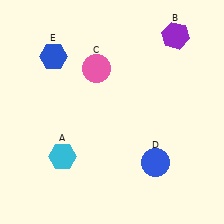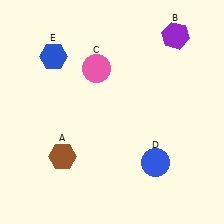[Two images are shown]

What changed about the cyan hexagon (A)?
In Image 1, A is cyan. In Image 2, it changed to brown.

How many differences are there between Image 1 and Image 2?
There is 1 difference between the two images.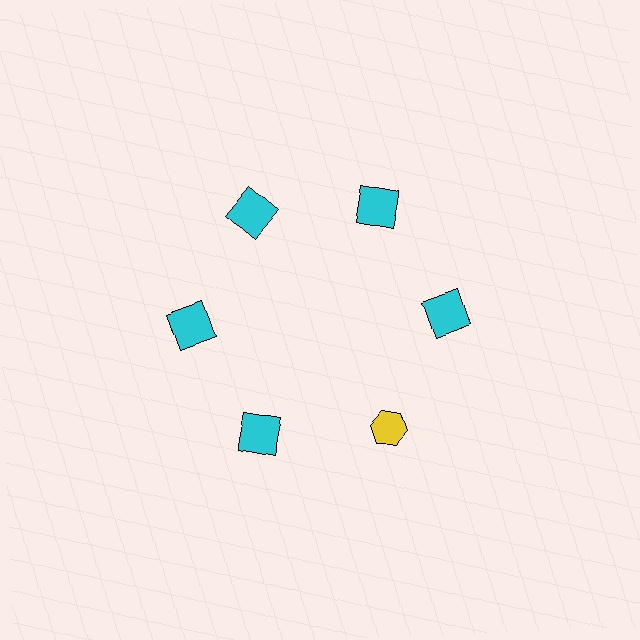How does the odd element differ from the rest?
It differs in both color (yellow instead of cyan) and shape (hexagon instead of square).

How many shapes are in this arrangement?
There are 6 shapes arranged in a ring pattern.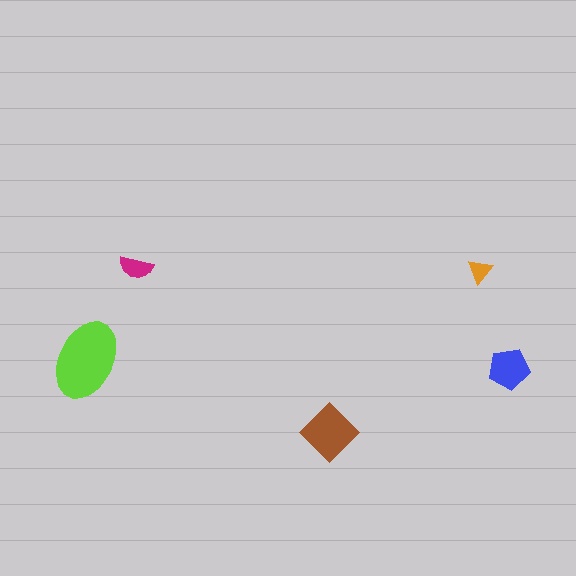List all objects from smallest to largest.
The orange triangle, the magenta semicircle, the blue pentagon, the brown diamond, the lime ellipse.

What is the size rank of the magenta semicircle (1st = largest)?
4th.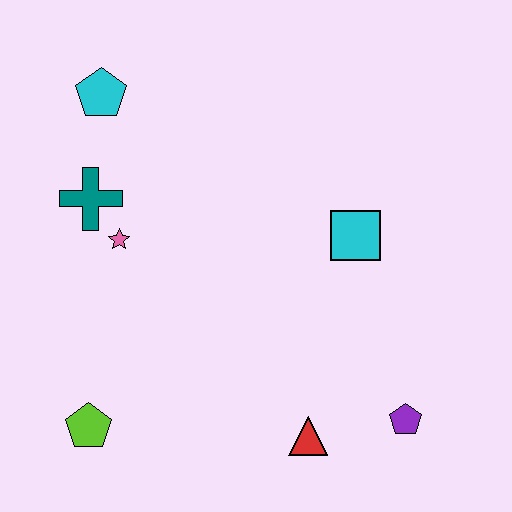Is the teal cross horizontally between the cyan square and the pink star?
No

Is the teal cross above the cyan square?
Yes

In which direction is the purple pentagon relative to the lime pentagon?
The purple pentagon is to the right of the lime pentagon.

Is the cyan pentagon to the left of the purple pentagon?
Yes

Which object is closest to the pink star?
The teal cross is closest to the pink star.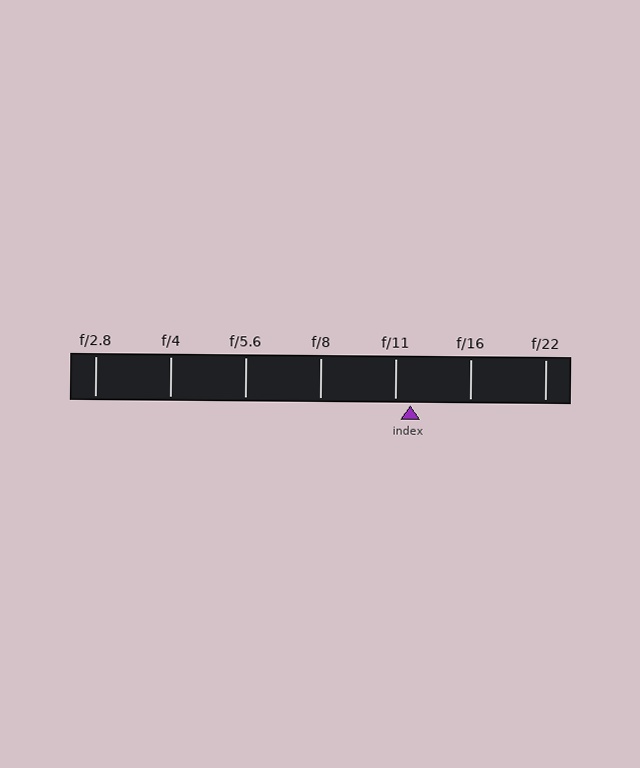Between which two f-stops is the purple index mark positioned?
The index mark is between f/11 and f/16.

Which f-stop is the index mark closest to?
The index mark is closest to f/11.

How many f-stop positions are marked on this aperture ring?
There are 7 f-stop positions marked.